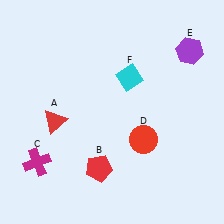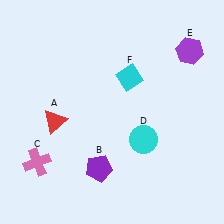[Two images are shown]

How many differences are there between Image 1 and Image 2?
There are 3 differences between the two images.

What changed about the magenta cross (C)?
In Image 1, C is magenta. In Image 2, it changed to pink.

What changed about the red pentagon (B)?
In Image 1, B is red. In Image 2, it changed to purple.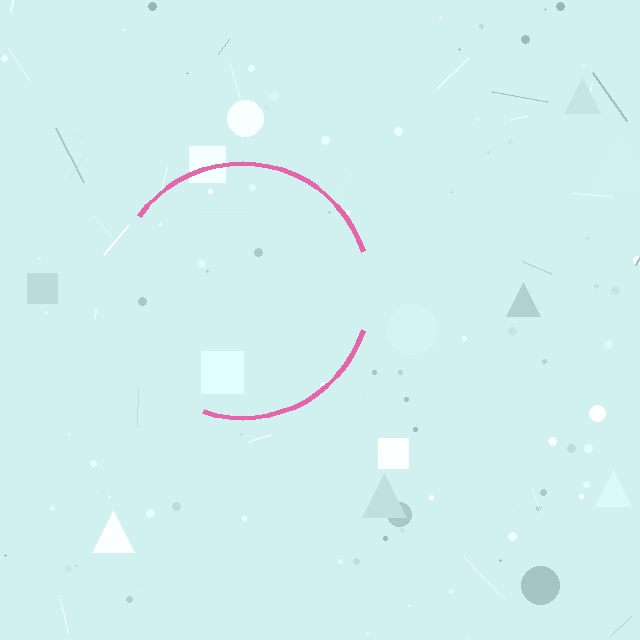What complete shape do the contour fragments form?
The contour fragments form a circle.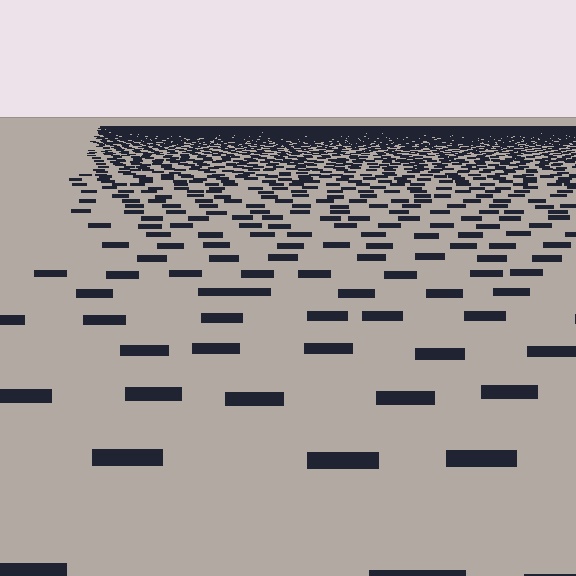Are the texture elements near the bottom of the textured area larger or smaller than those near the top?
Larger. Near the bottom, elements are closer to the viewer and appear at a bigger on-screen size.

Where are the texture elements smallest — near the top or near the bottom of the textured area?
Near the top.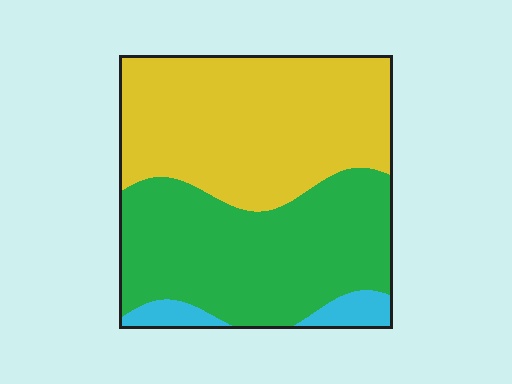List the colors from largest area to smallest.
From largest to smallest: yellow, green, cyan.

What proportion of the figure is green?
Green covers roughly 45% of the figure.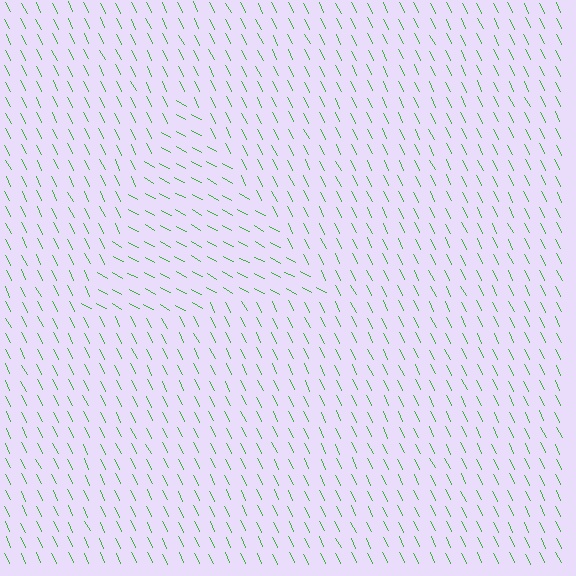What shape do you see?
I see a triangle.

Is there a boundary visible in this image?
Yes, there is a texture boundary formed by a change in line orientation.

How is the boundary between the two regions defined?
The boundary is defined purely by a change in line orientation (approximately 35 degrees difference). All lines are the same color and thickness.